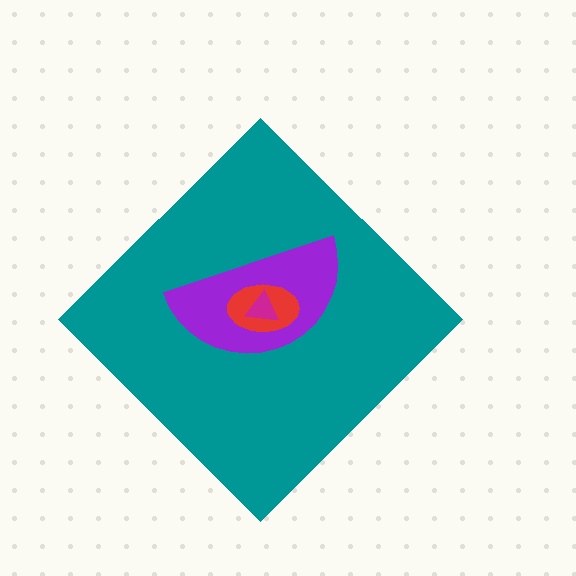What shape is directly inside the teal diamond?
The purple semicircle.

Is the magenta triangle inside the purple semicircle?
Yes.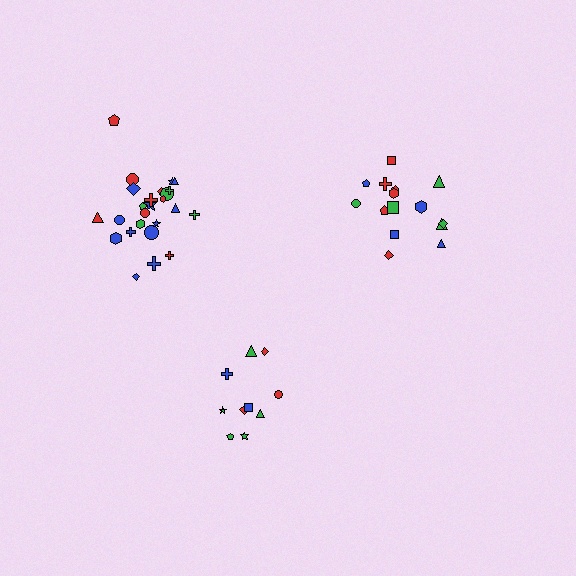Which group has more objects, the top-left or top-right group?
The top-left group.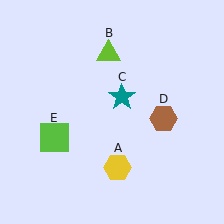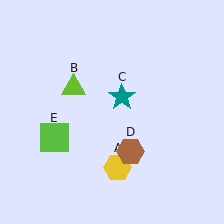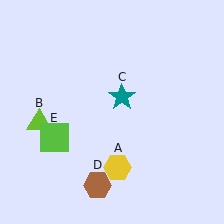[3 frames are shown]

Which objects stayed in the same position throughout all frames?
Yellow hexagon (object A) and teal star (object C) and lime square (object E) remained stationary.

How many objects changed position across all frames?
2 objects changed position: lime triangle (object B), brown hexagon (object D).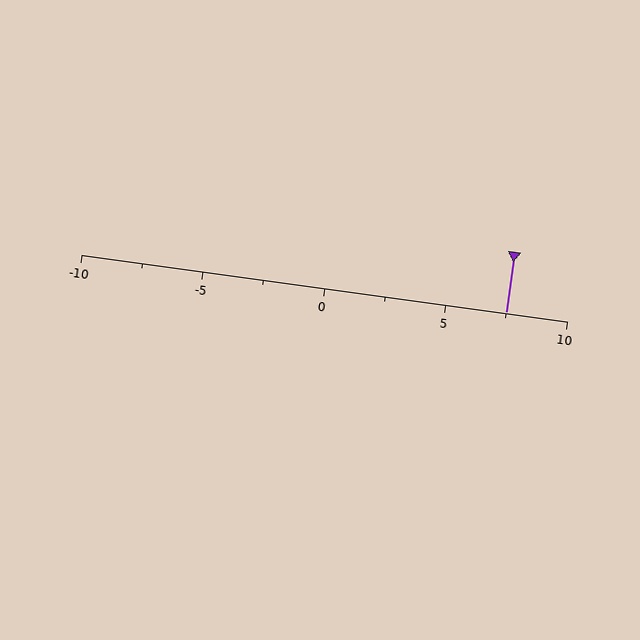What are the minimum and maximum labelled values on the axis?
The axis runs from -10 to 10.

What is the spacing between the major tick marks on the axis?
The major ticks are spaced 5 apart.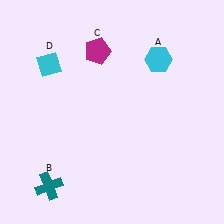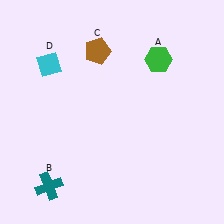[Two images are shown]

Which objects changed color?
A changed from cyan to green. C changed from magenta to brown.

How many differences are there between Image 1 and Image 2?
There are 2 differences between the two images.